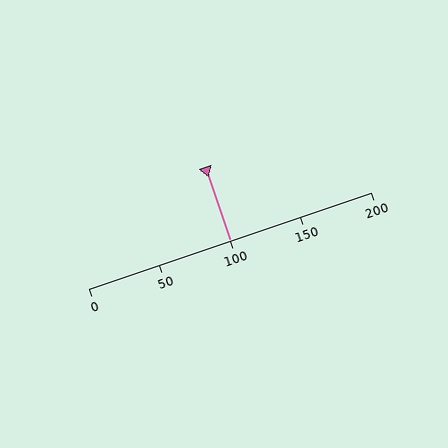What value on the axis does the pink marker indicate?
The marker indicates approximately 100.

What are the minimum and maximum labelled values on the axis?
The axis runs from 0 to 200.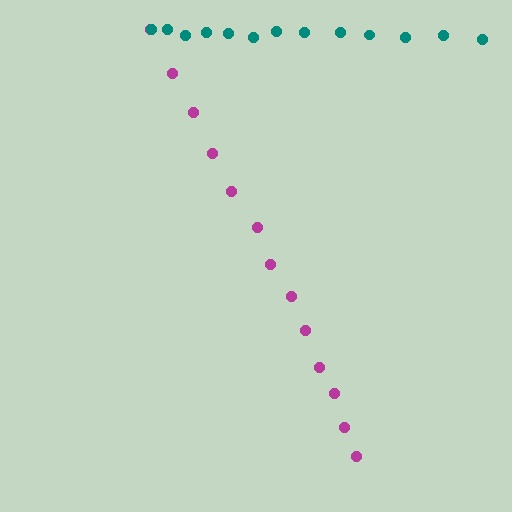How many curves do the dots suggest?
There are 2 distinct paths.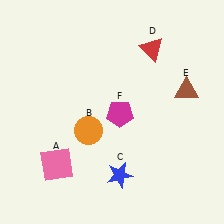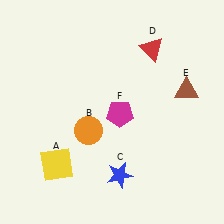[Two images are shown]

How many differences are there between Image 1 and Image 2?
There is 1 difference between the two images.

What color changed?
The square (A) changed from pink in Image 1 to yellow in Image 2.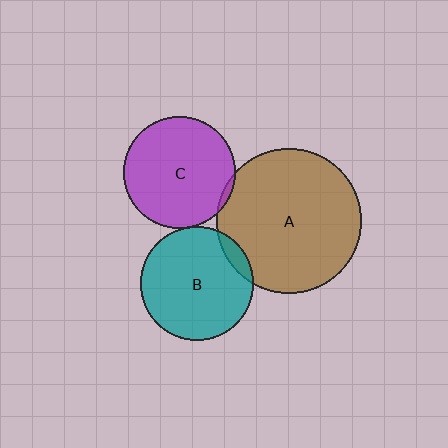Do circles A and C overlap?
Yes.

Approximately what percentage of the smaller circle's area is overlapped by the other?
Approximately 5%.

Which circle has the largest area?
Circle A (brown).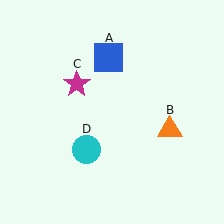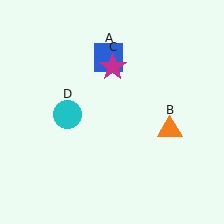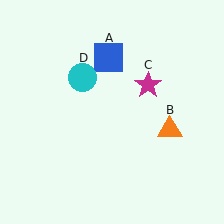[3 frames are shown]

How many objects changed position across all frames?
2 objects changed position: magenta star (object C), cyan circle (object D).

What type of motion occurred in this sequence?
The magenta star (object C), cyan circle (object D) rotated clockwise around the center of the scene.